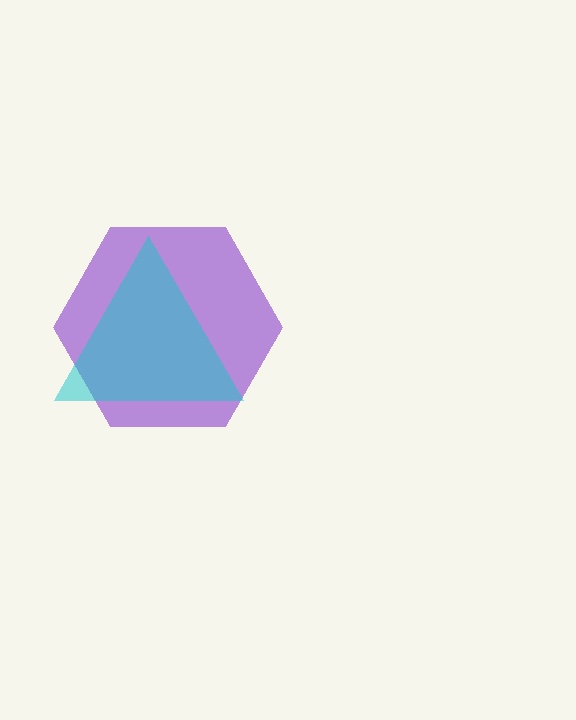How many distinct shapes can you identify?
There are 2 distinct shapes: a purple hexagon, a cyan triangle.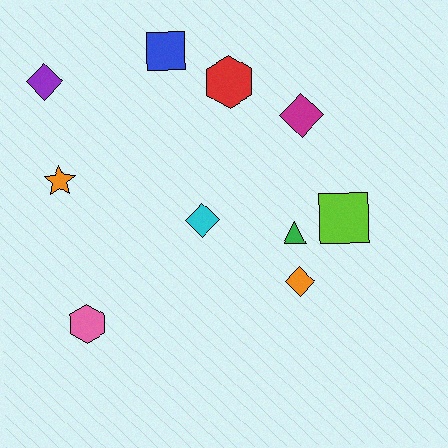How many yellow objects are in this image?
There are no yellow objects.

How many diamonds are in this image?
There are 4 diamonds.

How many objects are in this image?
There are 10 objects.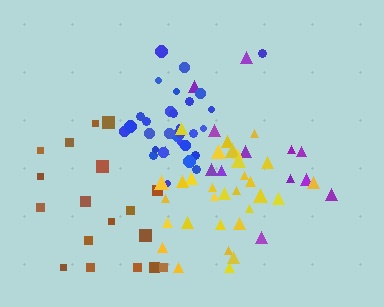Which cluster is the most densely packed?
Blue.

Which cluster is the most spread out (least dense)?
Purple.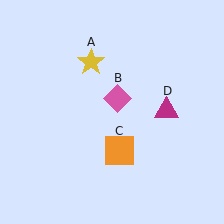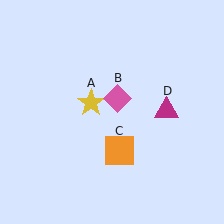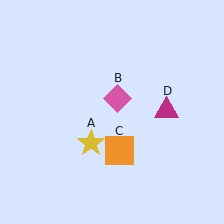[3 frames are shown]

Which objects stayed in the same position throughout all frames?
Pink diamond (object B) and orange square (object C) and magenta triangle (object D) remained stationary.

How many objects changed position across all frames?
1 object changed position: yellow star (object A).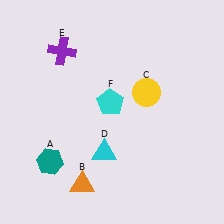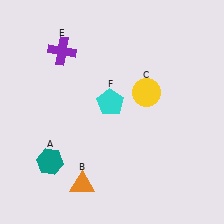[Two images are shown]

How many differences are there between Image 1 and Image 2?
There is 1 difference between the two images.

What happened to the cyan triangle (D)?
The cyan triangle (D) was removed in Image 2. It was in the bottom-left area of Image 1.